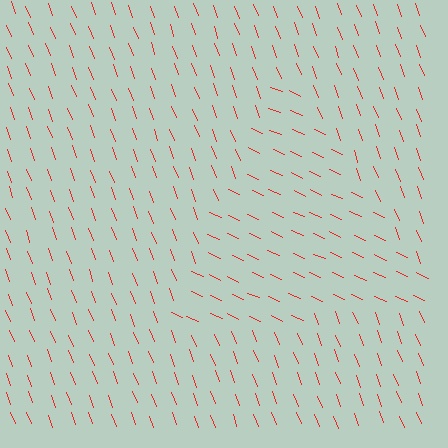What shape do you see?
I see a triangle.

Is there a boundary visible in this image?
Yes, there is a texture boundary formed by a change in line orientation.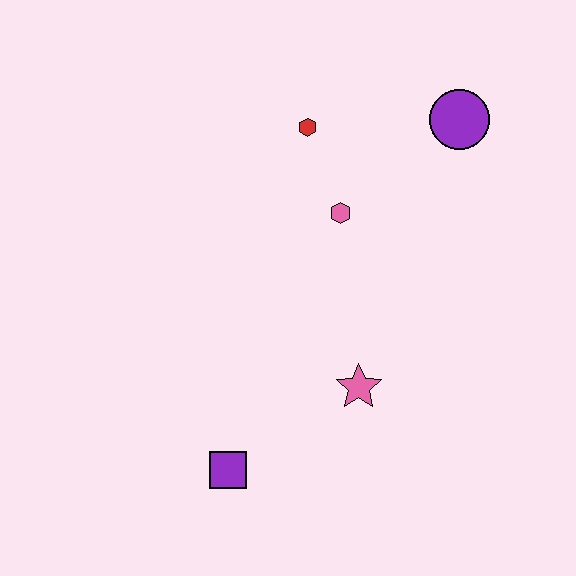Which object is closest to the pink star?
The purple square is closest to the pink star.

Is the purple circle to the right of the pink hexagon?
Yes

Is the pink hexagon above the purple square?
Yes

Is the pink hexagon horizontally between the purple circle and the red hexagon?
Yes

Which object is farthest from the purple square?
The purple circle is farthest from the purple square.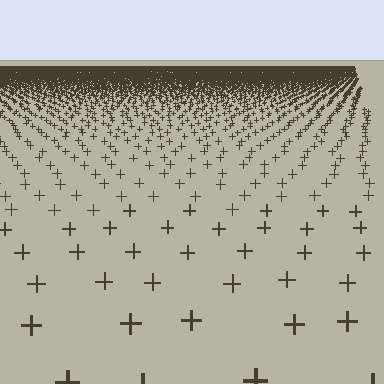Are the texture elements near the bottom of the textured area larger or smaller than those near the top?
Larger. Near the bottom, elements are closer to the viewer and appear at a bigger on-screen size.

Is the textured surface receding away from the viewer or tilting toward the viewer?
The surface is receding away from the viewer. Texture elements get smaller and denser toward the top.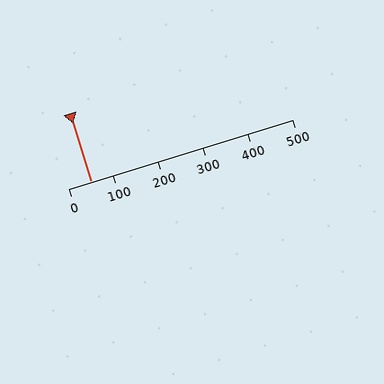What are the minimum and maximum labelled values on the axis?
The axis runs from 0 to 500.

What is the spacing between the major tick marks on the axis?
The major ticks are spaced 100 apart.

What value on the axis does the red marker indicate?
The marker indicates approximately 50.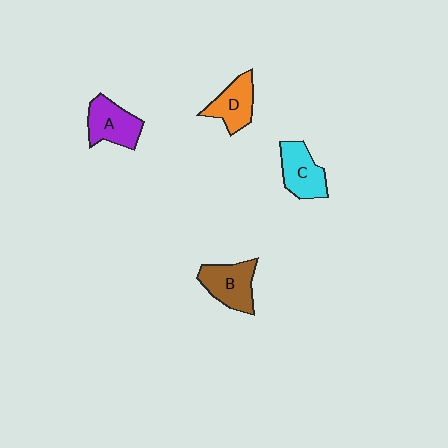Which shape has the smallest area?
Shape D (orange).